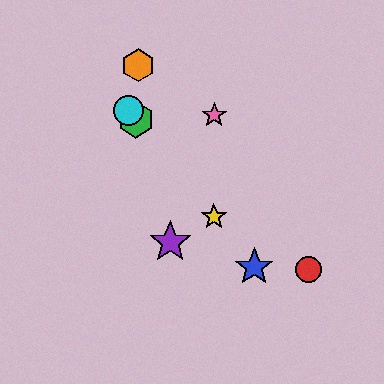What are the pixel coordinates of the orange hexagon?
The orange hexagon is at (138, 65).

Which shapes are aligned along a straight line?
The blue star, the green hexagon, the yellow star, the cyan circle are aligned along a straight line.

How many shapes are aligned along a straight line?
4 shapes (the blue star, the green hexagon, the yellow star, the cyan circle) are aligned along a straight line.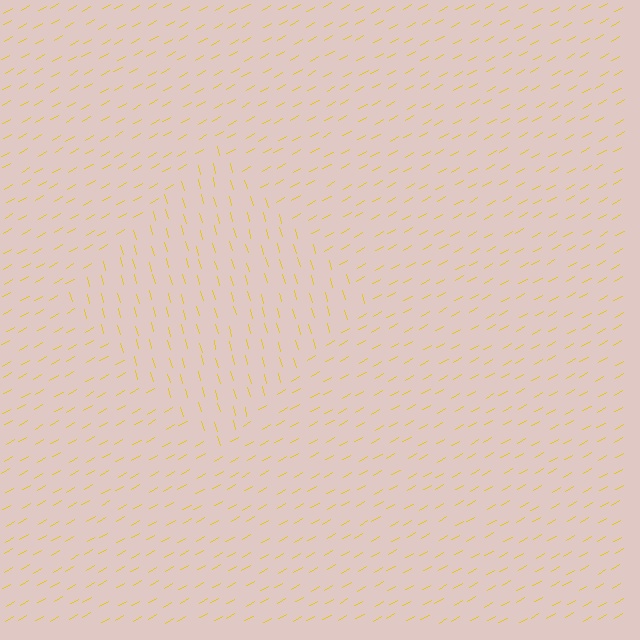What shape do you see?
I see a diamond.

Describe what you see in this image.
The image is filled with small yellow line segments. A diamond region in the image has lines oriented differently from the surrounding lines, creating a visible texture boundary.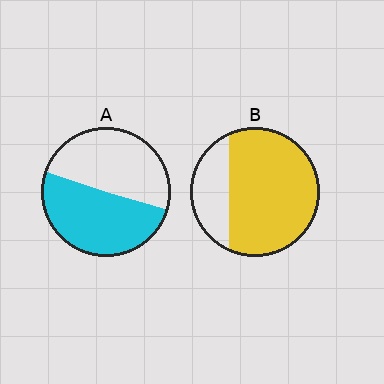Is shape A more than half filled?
Roughly half.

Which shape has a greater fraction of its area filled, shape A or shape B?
Shape B.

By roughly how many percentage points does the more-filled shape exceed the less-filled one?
By roughly 25 percentage points (B over A).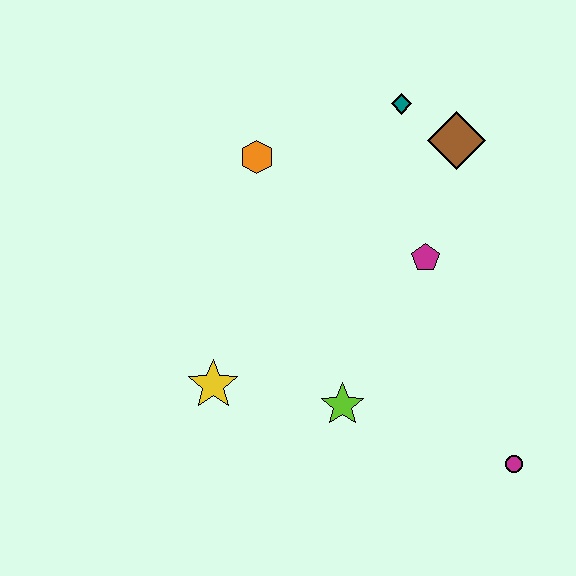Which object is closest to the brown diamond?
The teal diamond is closest to the brown diamond.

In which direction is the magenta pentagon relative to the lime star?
The magenta pentagon is above the lime star.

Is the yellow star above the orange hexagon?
No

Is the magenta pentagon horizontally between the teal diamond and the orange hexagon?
No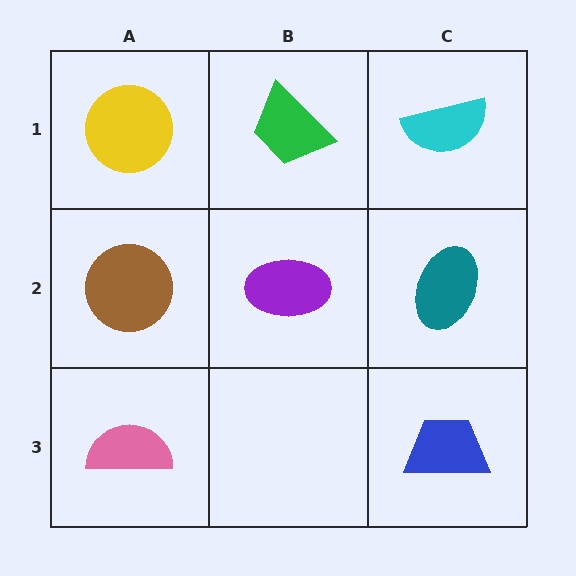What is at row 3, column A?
A pink semicircle.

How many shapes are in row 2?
3 shapes.